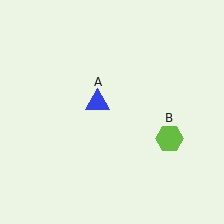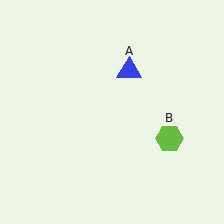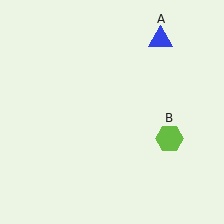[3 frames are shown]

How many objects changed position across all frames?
1 object changed position: blue triangle (object A).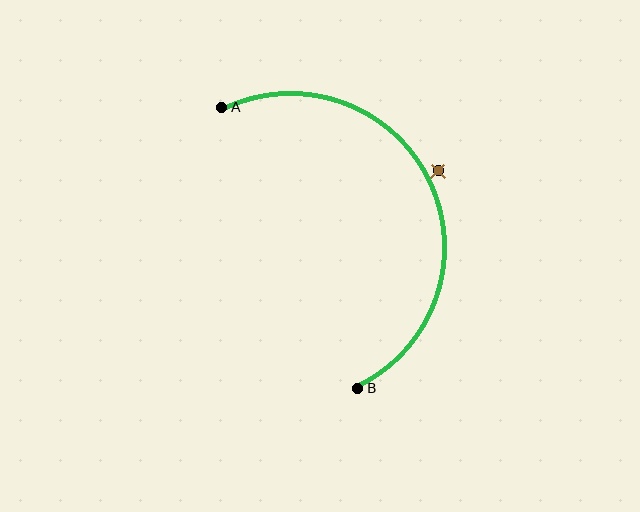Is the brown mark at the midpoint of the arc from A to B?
No — the brown mark does not lie on the arc at all. It sits slightly outside the curve.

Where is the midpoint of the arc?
The arc midpoint is the point on the curve farthest from the straight line joining A and B. It sits to the right of that line.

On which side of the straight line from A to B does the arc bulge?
The arc bulges to the right of the straight line connecting A and B.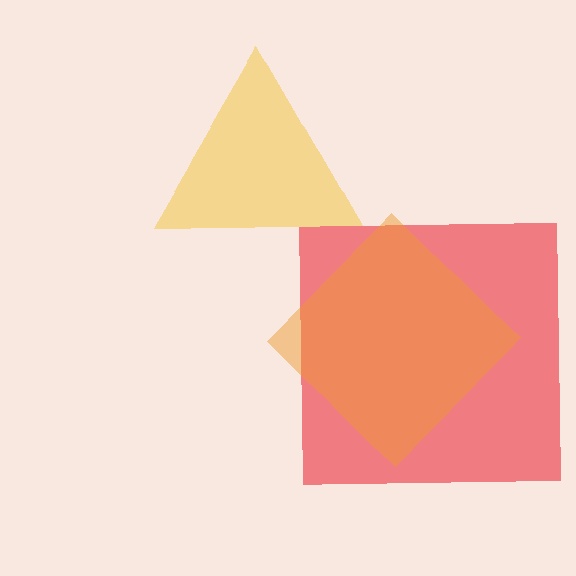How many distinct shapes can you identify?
There are 3 distinct shapes: a red square, a yellow triangle, an orange diamond.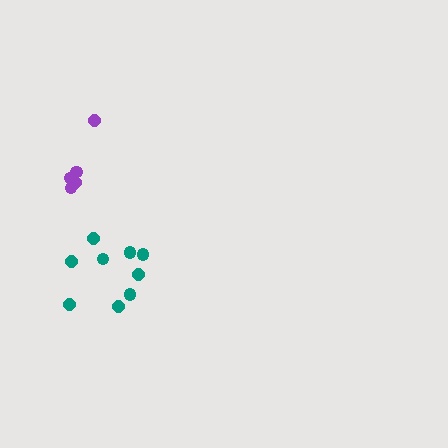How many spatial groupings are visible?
There are 2 spatial groupings.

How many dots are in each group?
Group 1: 5 dots, Group 2: 9 dots (14 total).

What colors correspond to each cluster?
The clusters are colored: purple, teal.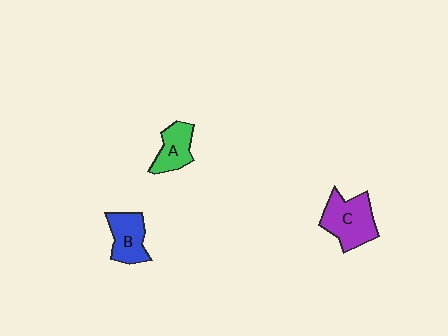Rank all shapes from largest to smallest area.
From largest to smallest: C (purple), B (blue), A (green).